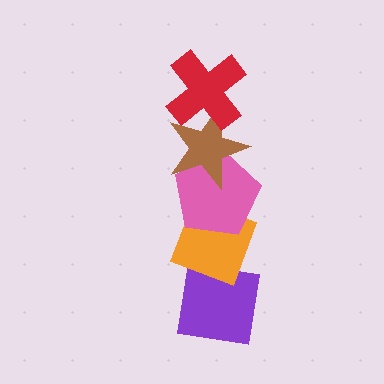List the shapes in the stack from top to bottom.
From top to bottom: the red cross, the brown star, the pink pentagon, the orange diamond, the purple square.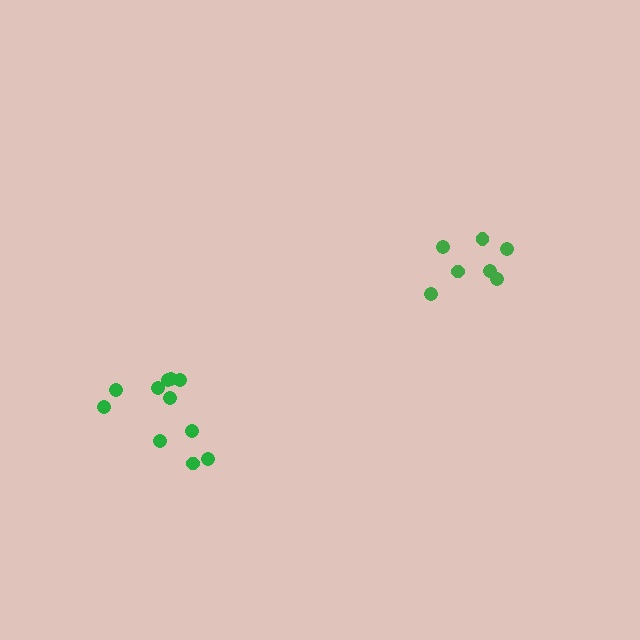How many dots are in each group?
Group 1: 11 dots, Group 2: 7 dots (18 total).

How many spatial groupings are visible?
There are 2 spatial groupings.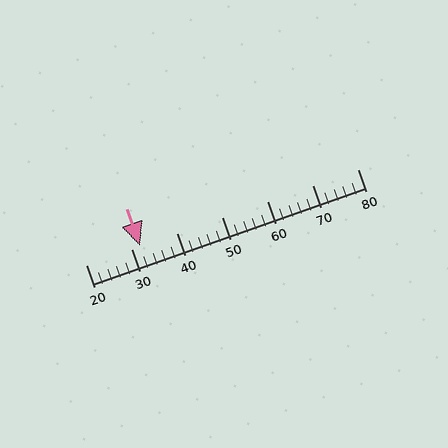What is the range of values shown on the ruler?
The ruler shows values from 20 to 80.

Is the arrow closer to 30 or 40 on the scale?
The arrow is closer to 30.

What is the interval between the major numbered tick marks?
The major tick marks are spaced 10 units apart.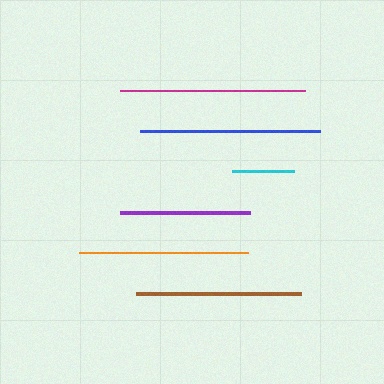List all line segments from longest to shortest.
From longest to shortest: magenta, blue, orange, brown, purple, cyan.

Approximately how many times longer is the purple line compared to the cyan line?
The purple line is approximately 2.1 times the length of the cyan line.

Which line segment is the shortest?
The cyan line is the shortest at approximately 62 pixels.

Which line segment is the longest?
The magenta line is the longest at approximately 186 pixels.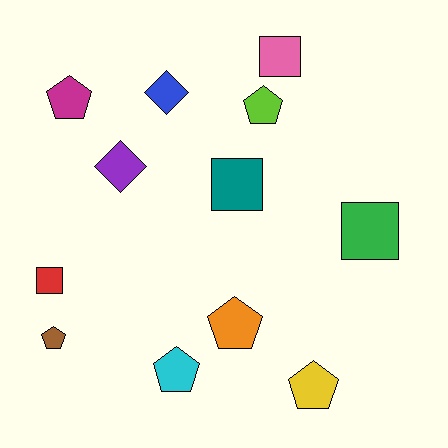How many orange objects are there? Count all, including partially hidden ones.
There is 1 orange object.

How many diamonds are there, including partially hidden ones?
There are 2 diamonds.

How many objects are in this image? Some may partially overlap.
There are 12 objects.